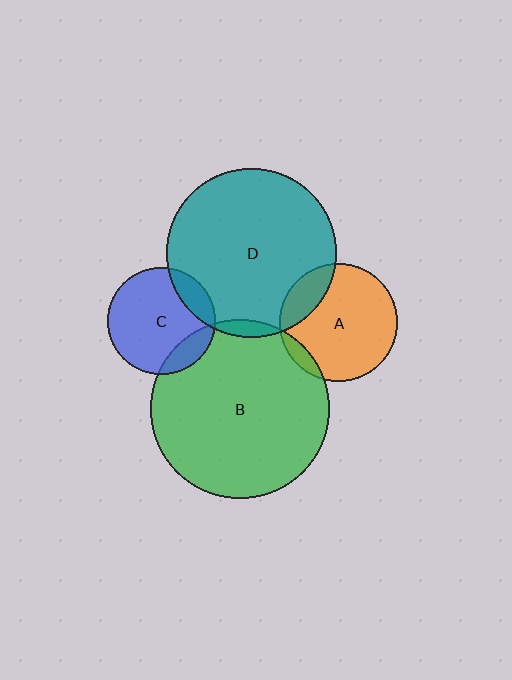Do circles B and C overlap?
Yes.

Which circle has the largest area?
Circle B (green).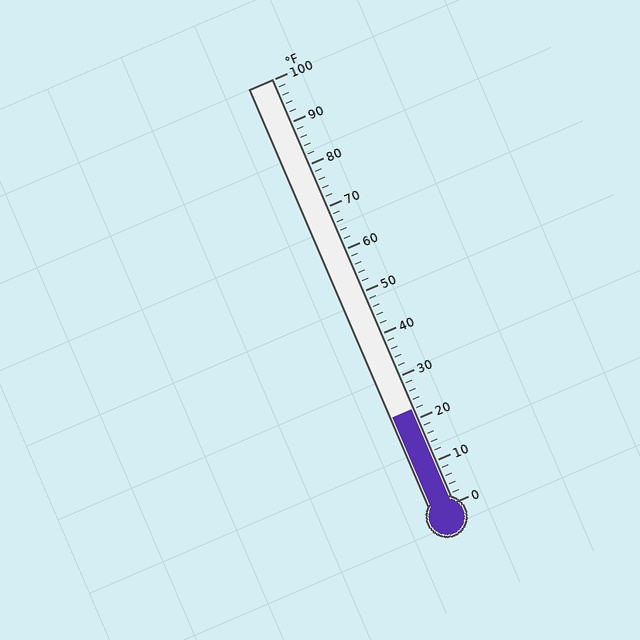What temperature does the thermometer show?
The thermometer shows approximately 22°F.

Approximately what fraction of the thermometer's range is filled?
The thermometer is filled to approximately 20% of its range.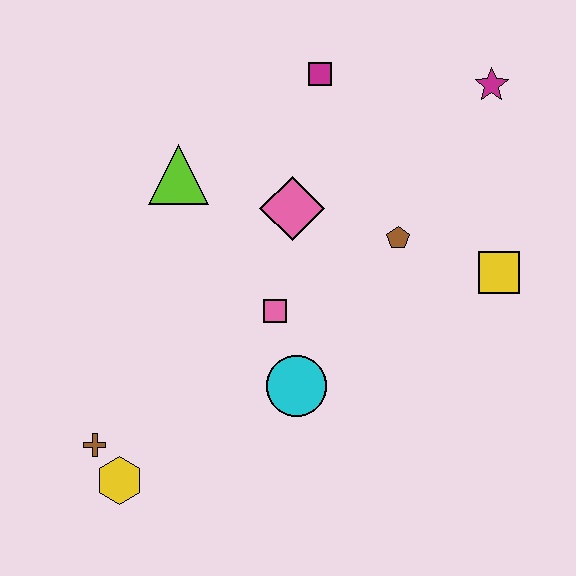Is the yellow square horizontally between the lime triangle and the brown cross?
No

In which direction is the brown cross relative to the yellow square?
The brown cross is to the left of the yellow square.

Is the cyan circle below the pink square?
Yes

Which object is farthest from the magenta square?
The yellow hexagon is farthest from the magenta square.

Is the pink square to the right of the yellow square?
No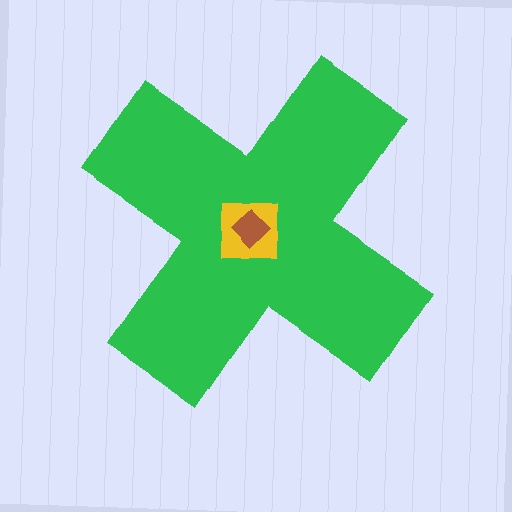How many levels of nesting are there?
3.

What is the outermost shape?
The green cross.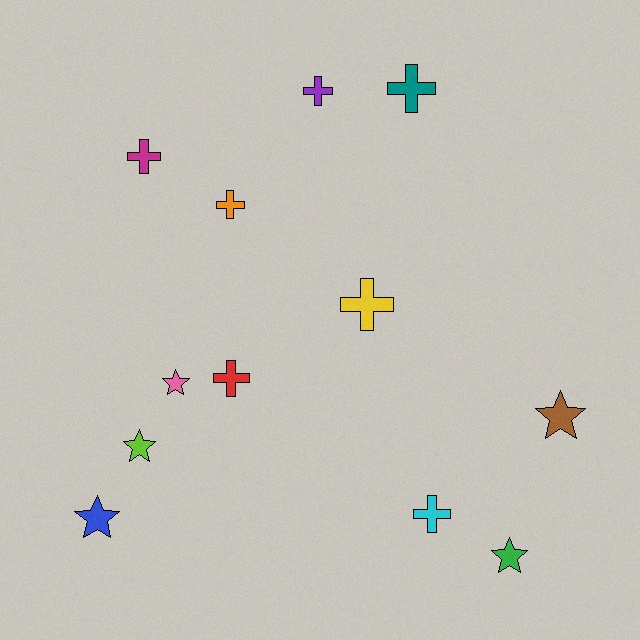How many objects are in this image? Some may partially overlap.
There are 12 objects.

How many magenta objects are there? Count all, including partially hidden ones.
There is 1 magenta object.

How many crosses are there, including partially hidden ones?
There are 7 crosses.